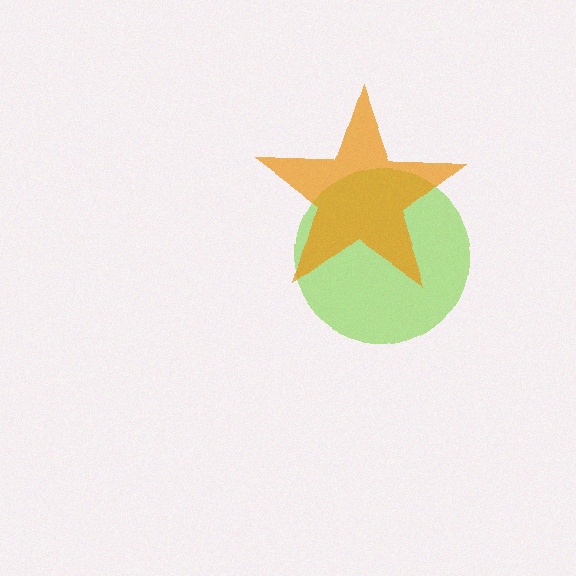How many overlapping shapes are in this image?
There are 2 overlapping shapes in the image.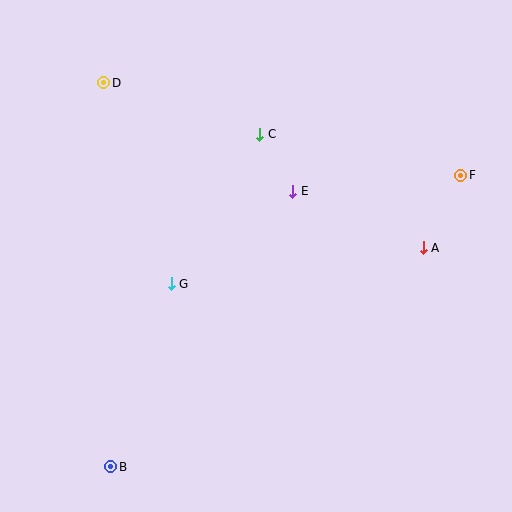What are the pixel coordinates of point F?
Point F is at (461, 175).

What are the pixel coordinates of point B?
Point B is at (111, 467).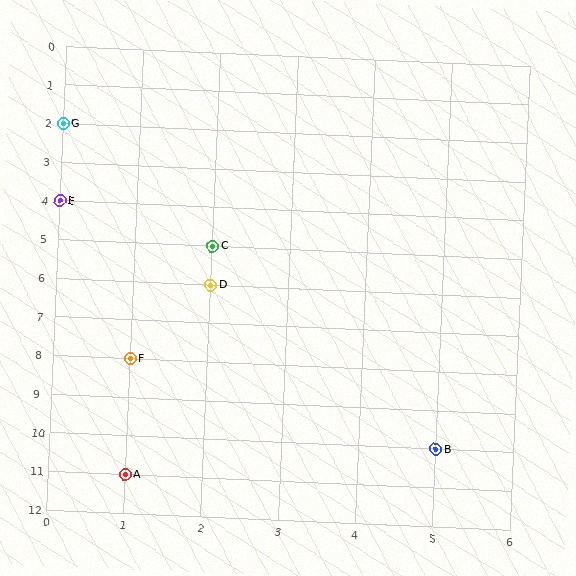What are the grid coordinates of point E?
Point E is at grid coordinates (0, 4).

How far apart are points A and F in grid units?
Points A and F are 3 rows apart.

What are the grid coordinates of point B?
Point B is at grid coordinates (5, 10).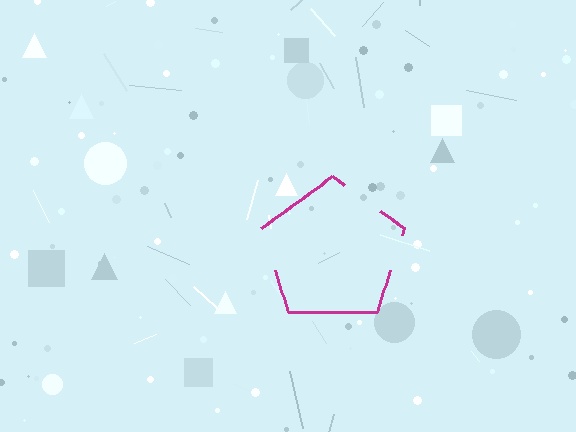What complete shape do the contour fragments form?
The contour fragments form a pentagon.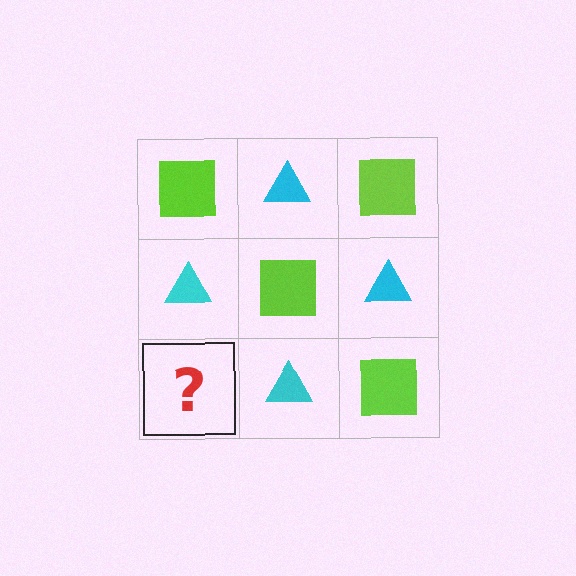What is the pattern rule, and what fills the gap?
The rule is that it alternates lime square and cyan triangle in a checkerboard pattern. The gap should be filled with a lime square.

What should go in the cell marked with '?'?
The missing cell should contain a lime square.